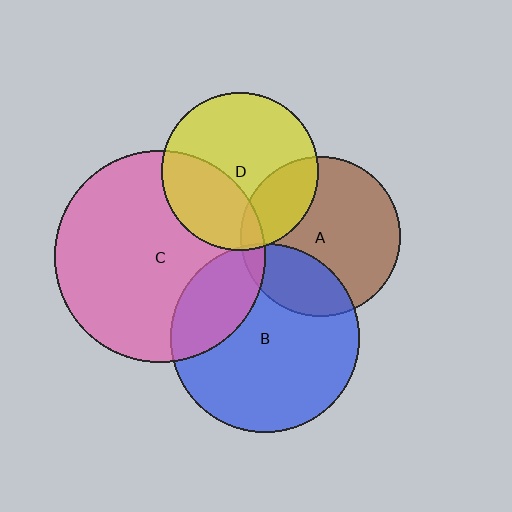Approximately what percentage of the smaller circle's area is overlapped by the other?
Approximately 25%.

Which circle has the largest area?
Circle C (pink).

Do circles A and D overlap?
Yes.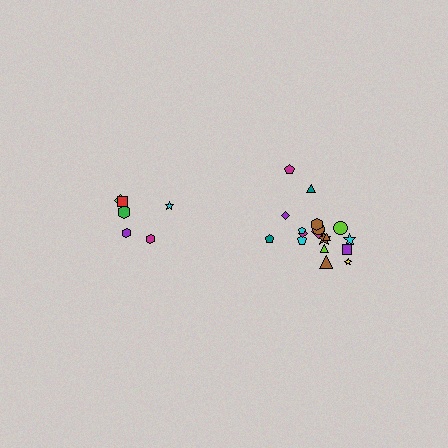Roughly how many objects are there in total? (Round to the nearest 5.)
Roughly 25 objects in total.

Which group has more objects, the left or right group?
The right group.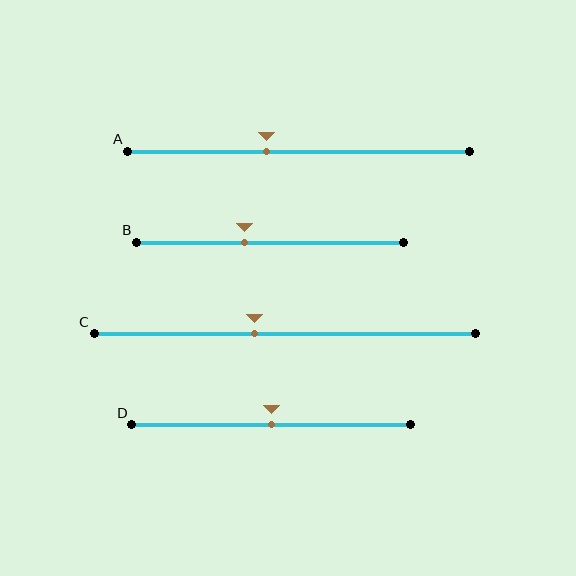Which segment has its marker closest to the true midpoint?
Segment D has its marker closest to the true midpoint.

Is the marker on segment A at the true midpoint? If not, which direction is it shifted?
No, the marker on segment A is shifted to the left by about 9% of the segment length.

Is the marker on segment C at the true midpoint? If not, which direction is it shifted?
No, the marker on segment C is shifted to the left by about 8% of the segment length.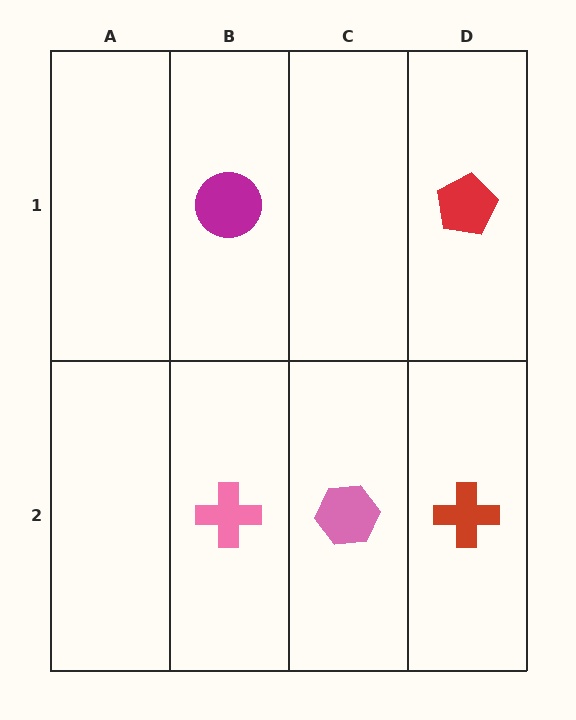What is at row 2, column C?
A pink hexagon.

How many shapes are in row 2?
3 shapes.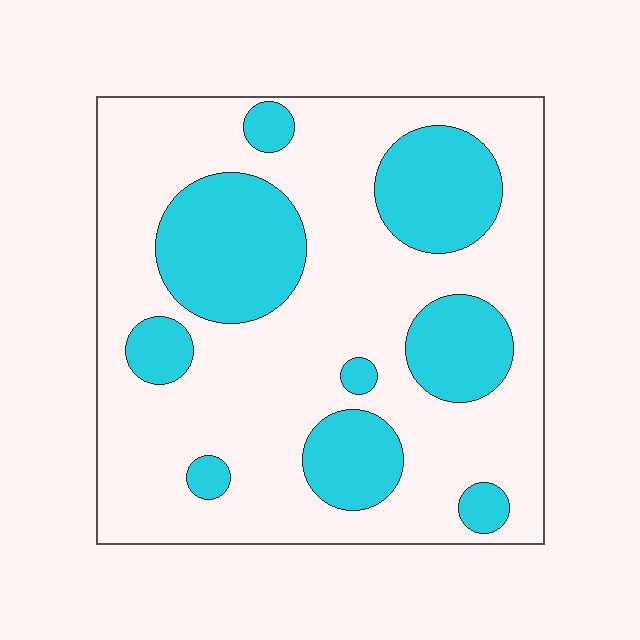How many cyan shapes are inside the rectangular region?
9.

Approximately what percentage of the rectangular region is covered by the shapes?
Approximately 30%.